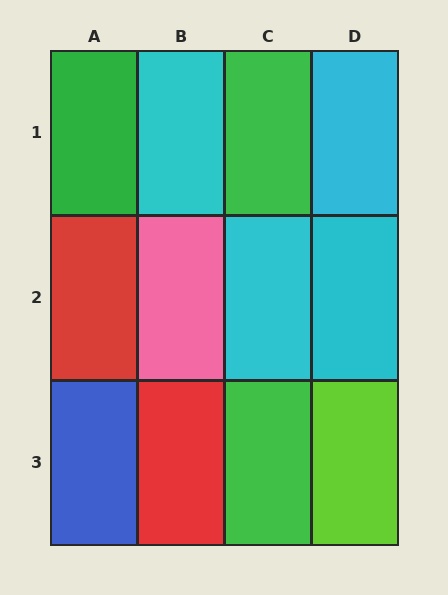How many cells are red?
2 cells are red.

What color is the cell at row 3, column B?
Red.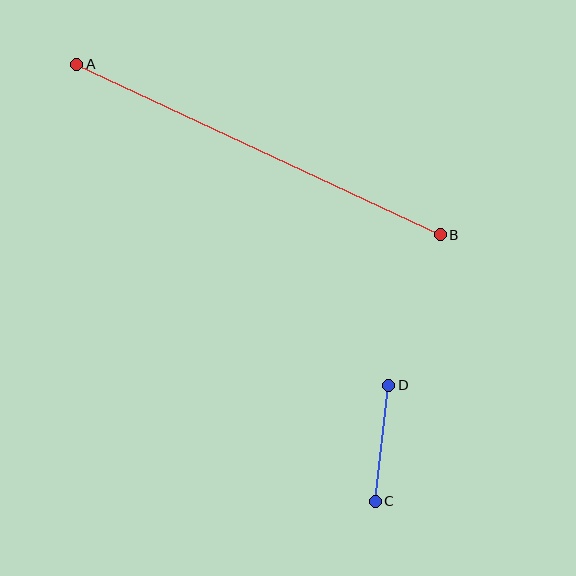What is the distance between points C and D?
The distance is approximately 117 pixels.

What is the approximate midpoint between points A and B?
The midpoint is at approximately (258, 149) pixels.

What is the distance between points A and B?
The distance is approximately 401 pixels.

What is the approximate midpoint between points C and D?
The midpoint is at approximately (382, 443) pixels.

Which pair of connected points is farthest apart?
Points A and B are farthest apart.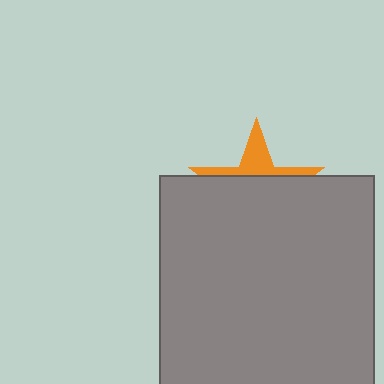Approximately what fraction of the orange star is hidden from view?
Roughly 69% of the orange star is hidden behind the gray rectangle.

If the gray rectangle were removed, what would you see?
You would see the complete orange star.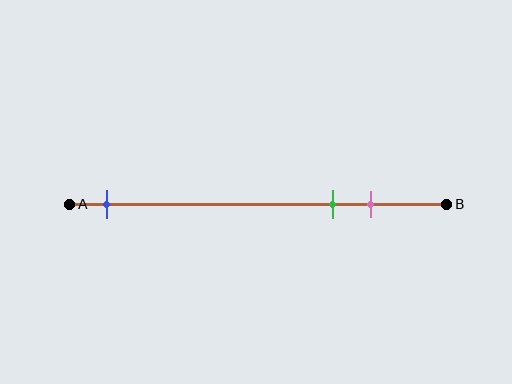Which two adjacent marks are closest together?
The green and pink marks are the closest adjacent pair.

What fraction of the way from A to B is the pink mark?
The pink mark is approximately 80% (0.8) of the way from A to B.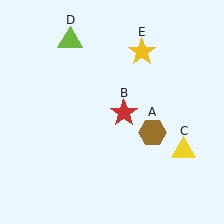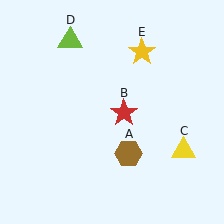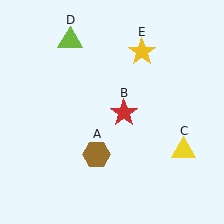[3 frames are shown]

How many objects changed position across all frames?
1 object changed position: brown hexagon (object A).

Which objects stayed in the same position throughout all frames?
Red star (object B) and yellow triangle (object C) and lime triangle (object D) and yellow star (object E) remained stationary.